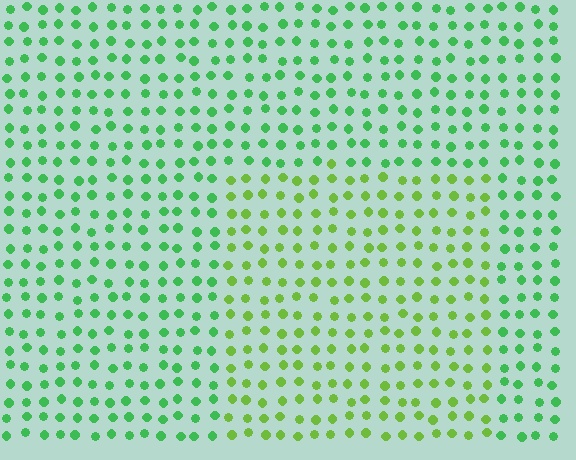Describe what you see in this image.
The image is filled with small green elements in a uniform arrangement. A rectangle-shaped region is visible where the elements are tinted to a slightly different hue, forming a subtle color boundary.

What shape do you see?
I see a rectangle.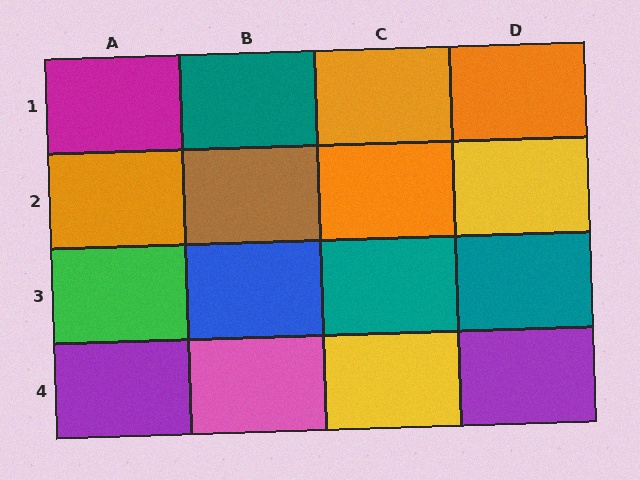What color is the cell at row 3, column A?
Green.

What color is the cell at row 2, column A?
Orange.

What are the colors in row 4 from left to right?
Purple, pink, yellow, purple.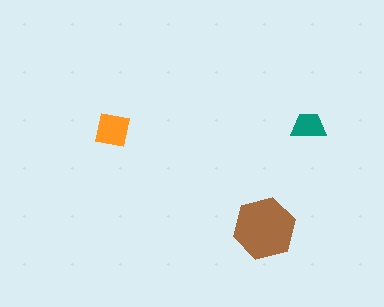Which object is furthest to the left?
The orange square is leftmost.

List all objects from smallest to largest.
The teal trapezoid, the orange square, the brown hexagon.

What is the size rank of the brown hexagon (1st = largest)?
1st.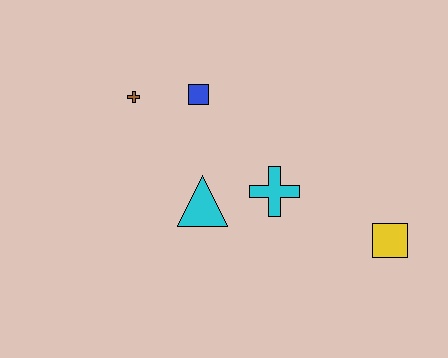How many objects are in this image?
There are 5 objects.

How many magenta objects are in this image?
There are no magenta objects.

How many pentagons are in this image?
There are no pentagons.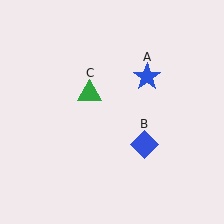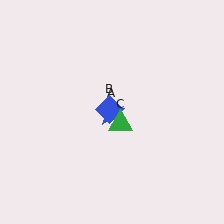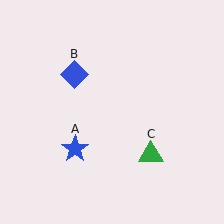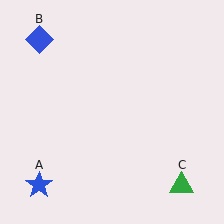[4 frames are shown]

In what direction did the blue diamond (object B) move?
The blue diamond (object B) moved up and to the left.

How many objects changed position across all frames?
3 objects changed position: blue star (object A), blue diamond (object B), green triangle (object C).